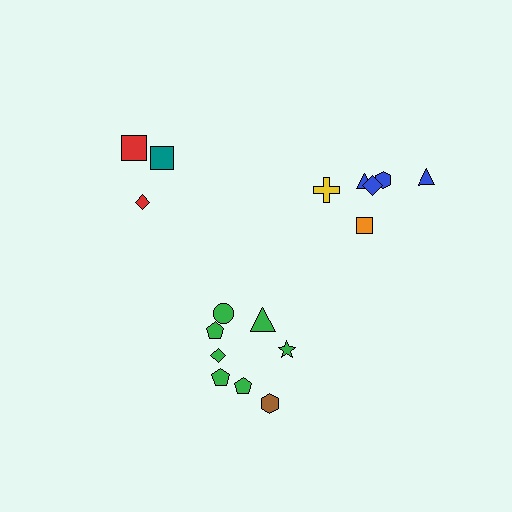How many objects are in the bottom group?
There are 8 objects.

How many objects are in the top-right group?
There are 6 objects.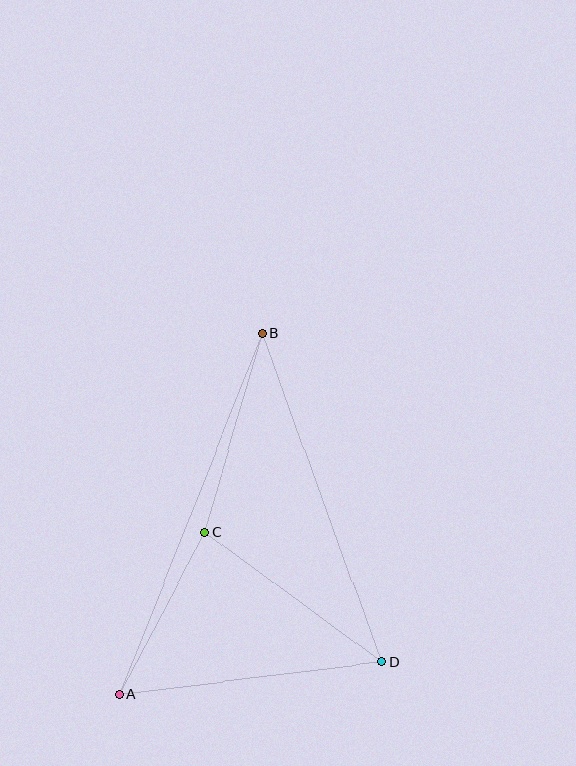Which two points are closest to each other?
Points A and C are closest to each other.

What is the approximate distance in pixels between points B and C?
The distance between B and C is approximately 206 pixels.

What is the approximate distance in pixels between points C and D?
The distance between C and D is approximately 220 pixels.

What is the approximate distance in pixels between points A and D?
The distance between A and D is approximately 264 pixels.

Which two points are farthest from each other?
Points A and B are farthest from each other.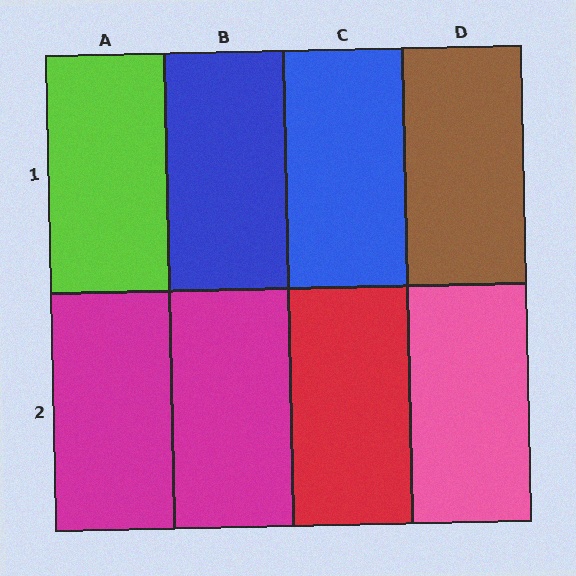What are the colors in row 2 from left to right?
Magenta, magenta, red, pink.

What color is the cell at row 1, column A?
Lime.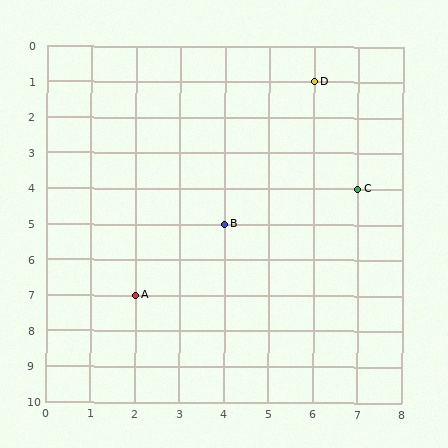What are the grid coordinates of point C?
Point C is at grid coordinates (7, 4).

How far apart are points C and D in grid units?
Points C and D are 1 column and 3 rows apart (about 3.2 grid units diagonally).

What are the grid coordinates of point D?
Point D is at grid coordinates (6, 1).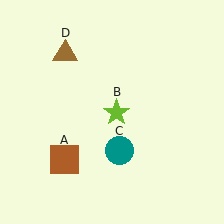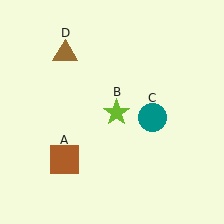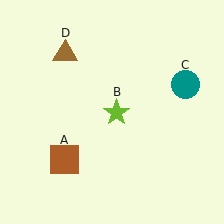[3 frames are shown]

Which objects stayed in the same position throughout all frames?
Brown square (object A) and lime star (object B) and brown triangle (object D) remained stationary.